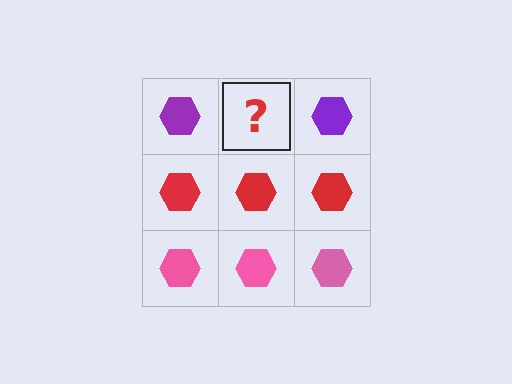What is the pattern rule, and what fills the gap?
The rule is that each row has a consistent color. The gap should be filled with a purple hexagon.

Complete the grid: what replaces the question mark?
The question mark should be replaced with a purple hexagon.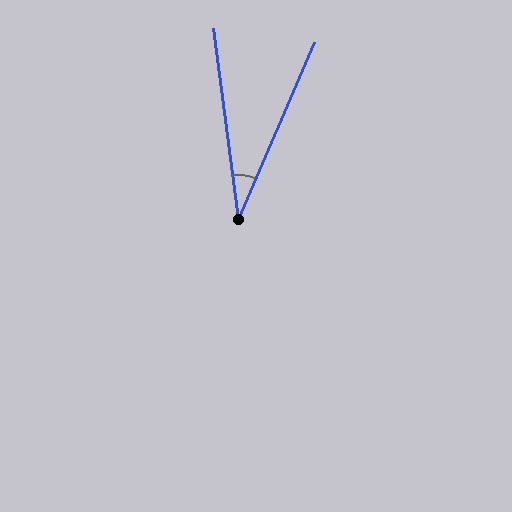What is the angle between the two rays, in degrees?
Approximately 31 degrees.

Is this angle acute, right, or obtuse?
It is acute.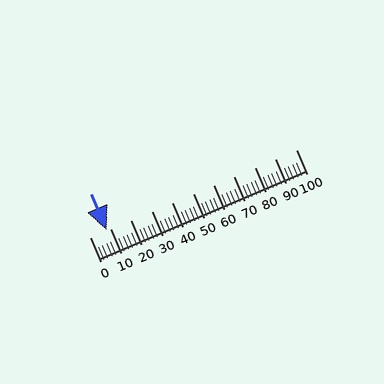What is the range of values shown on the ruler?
The ruler shows values from 0 to 100.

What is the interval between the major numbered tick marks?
The major tick marks are spaced 10 units apart.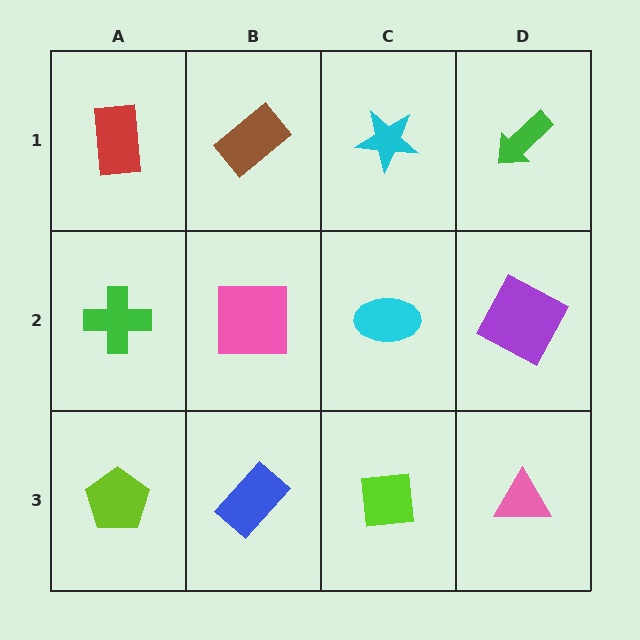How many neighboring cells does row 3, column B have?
3.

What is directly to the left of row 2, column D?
A cyan ellipse.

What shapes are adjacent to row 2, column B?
A brown rectangle (row 1, column B), a blue rectangle (row 3, column B), a green cross (row 2, column A), a cyan ellipse (row 2, column C).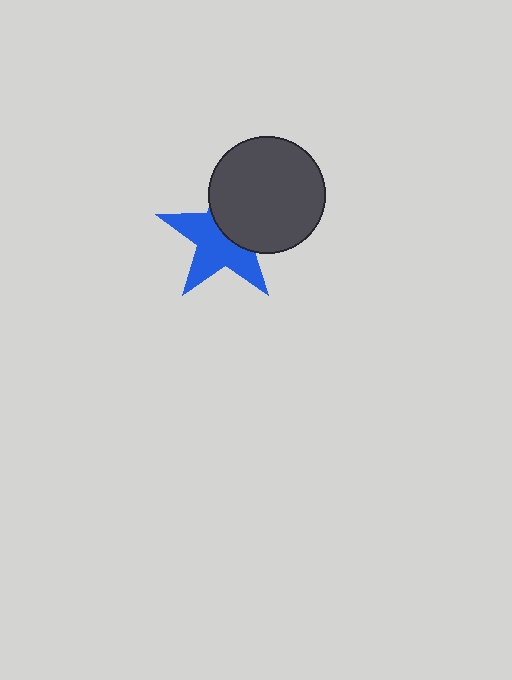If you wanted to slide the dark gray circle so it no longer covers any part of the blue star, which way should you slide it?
Slide it toward the upper-right — that is the most direct way to separate the two shapes.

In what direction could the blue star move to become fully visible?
The blue star could move toward the lower-left. That would shift it out from behind the dark gray circle entirely.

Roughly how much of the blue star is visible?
About half of it is visible (roughly 58%).